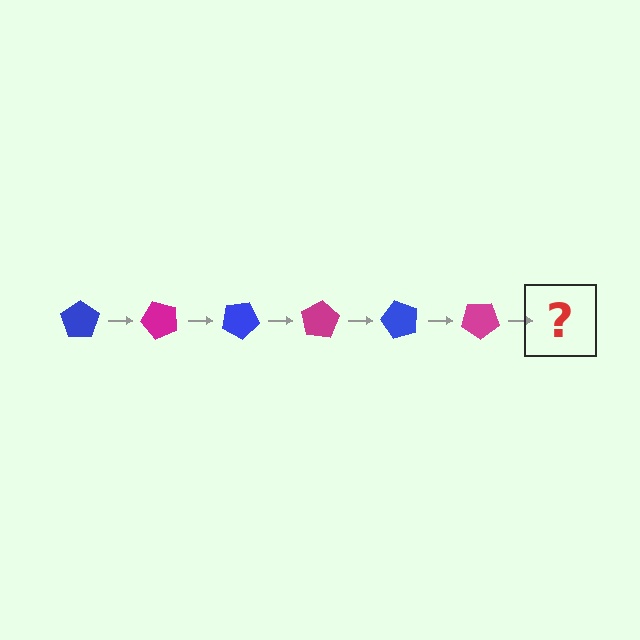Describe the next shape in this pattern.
It should be a blue pentagon, rotated 300 degrees from the start.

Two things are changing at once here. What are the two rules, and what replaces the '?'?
The two rules are that it rotates 50 degrees each step and the color cycles through blue and magenta. The '?' should be a blue pentagon, rotated 300 degrees from the start.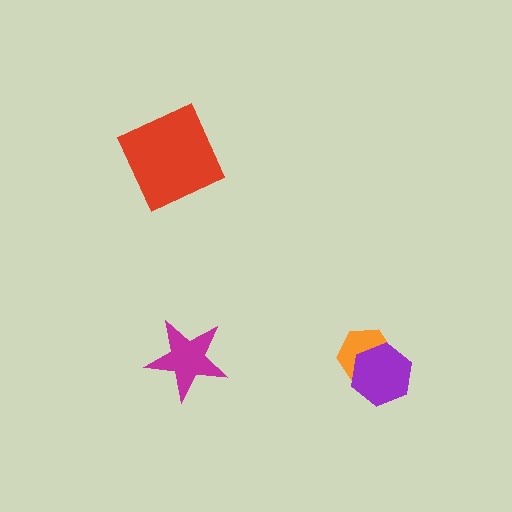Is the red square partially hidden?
No, no other shape covers it.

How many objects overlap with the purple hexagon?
1 object overlaps with the purple hexagon.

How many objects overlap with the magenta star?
0 objects overlap with the magenta star.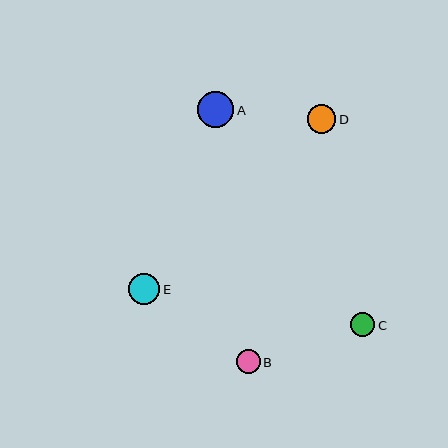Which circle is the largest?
Circle A is the largest with a size of approximately 36 pixels.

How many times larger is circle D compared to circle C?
Circle D is approximately 1.2 times the size of circle C.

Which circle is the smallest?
Circle B is the smallest with a size of approximately 24 pixels.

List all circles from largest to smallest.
From largest to smallest: A, E, D, C, B.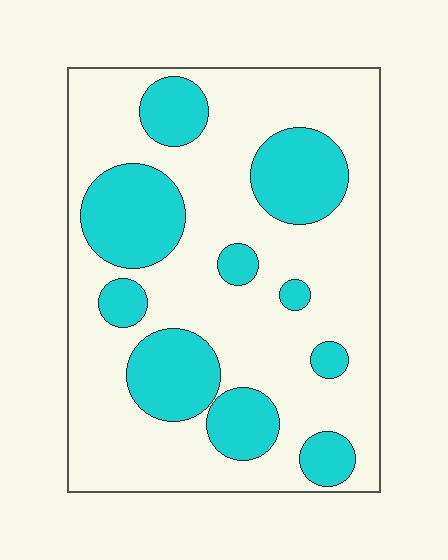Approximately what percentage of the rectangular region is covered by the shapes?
Approximately 30%.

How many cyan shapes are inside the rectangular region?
10.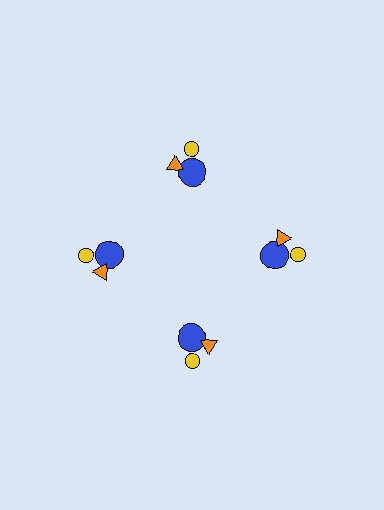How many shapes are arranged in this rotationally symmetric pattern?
There are 12 shapes, arranged in 4 groups of 3.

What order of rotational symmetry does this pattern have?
This pattern has 4-fold rotational symmetry.